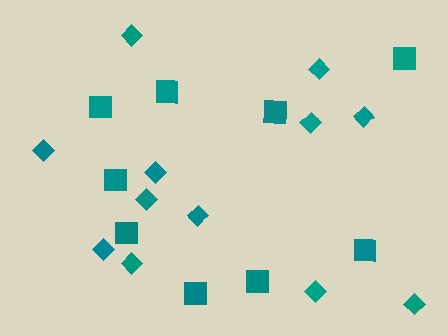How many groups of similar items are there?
There are 2 groups: one group of squares (9) and one group of diamonds (12).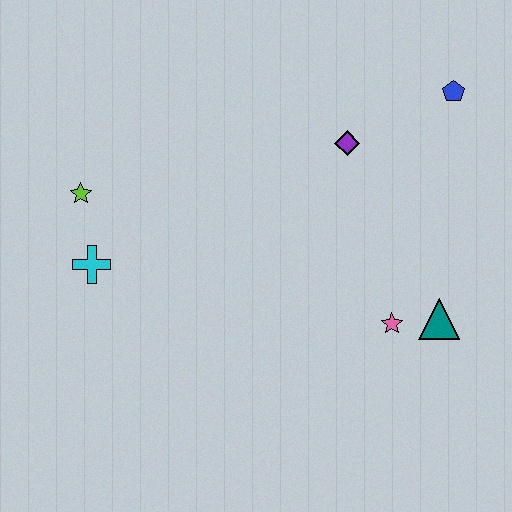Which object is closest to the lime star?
The cyan cross is closest to the lime star.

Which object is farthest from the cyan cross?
The blue pentagon is farthest from the cyan cross.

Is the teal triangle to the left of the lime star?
No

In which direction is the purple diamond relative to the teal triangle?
The purple diamond is above the teal triangle.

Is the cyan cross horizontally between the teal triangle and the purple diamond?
No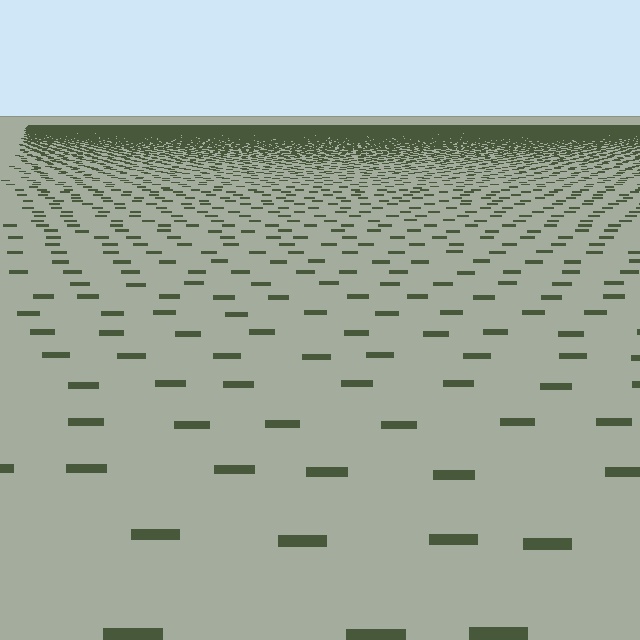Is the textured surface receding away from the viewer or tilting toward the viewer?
The surface is receding away from the viewer. Texture elements get smaller and denser toward the top.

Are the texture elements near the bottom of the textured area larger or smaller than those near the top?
Larger. Near the bottom, elements are closer to the viewer and appear at a bigger on-screen size.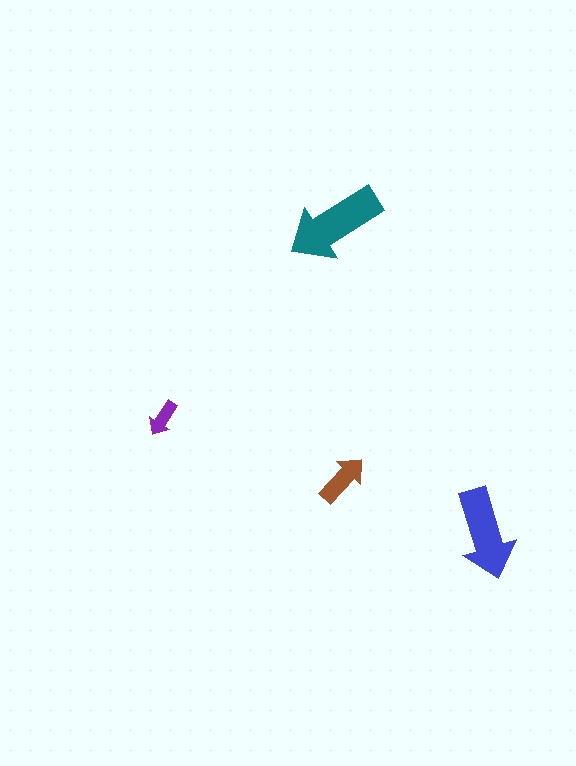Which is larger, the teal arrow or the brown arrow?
The teal one.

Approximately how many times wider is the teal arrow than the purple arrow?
About 2.5 times wider.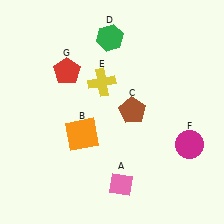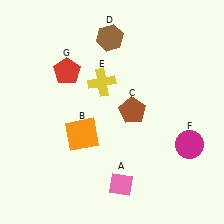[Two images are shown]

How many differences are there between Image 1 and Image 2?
There is 1 difference between the two images.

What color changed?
The hexagon (D) changed from green in Image 1 to brown in Image 2.